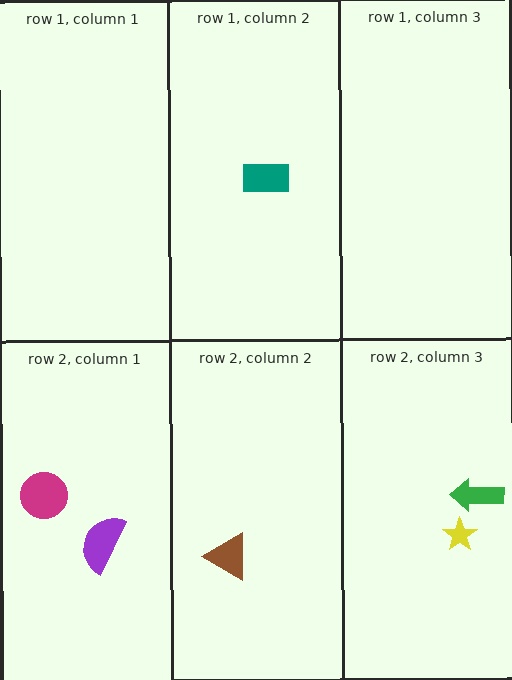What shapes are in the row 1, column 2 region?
The teal rectangle.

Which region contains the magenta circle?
The row 2, column 1 region.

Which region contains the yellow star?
The row 2, column 3 region.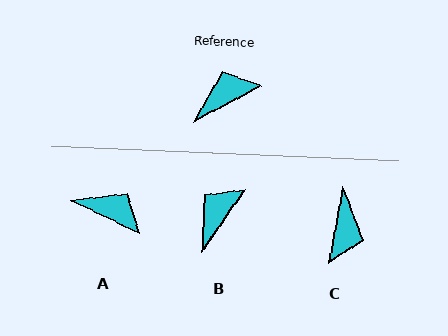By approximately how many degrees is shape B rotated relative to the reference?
Approximately 28 degrees counter-clockwise.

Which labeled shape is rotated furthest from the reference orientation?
C, about 128 degrees away.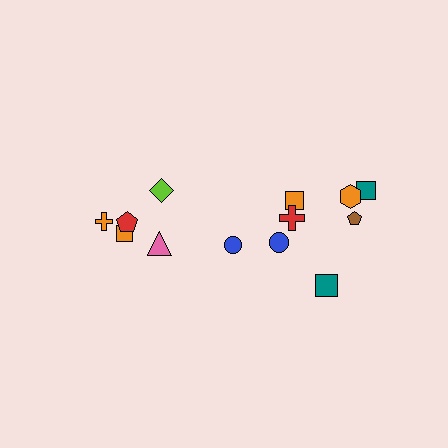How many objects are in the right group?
There are 8 objects.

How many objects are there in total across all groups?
There are 13 objects.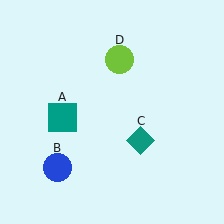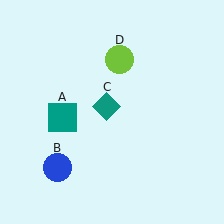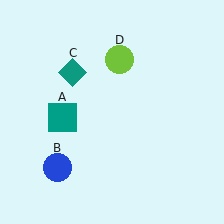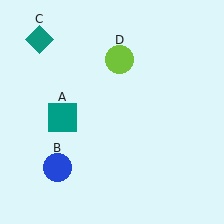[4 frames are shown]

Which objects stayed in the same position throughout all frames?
Teal square (object A) and blue circle (object B) and lime circle (object D) remained stationary.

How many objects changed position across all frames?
1 object changed position: teal diamond (object C).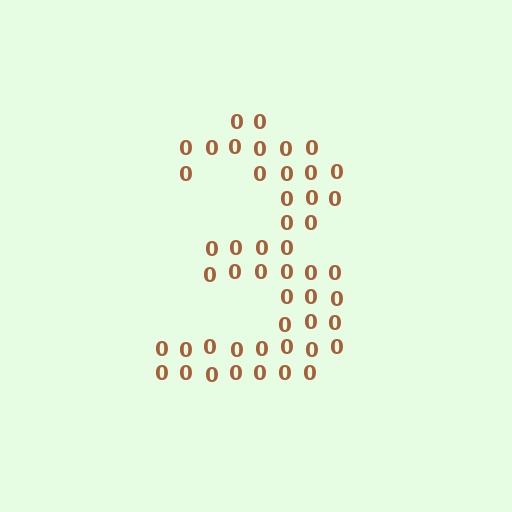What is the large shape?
The large shape is the digit 3.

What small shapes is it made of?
It is made of small digit 0's.